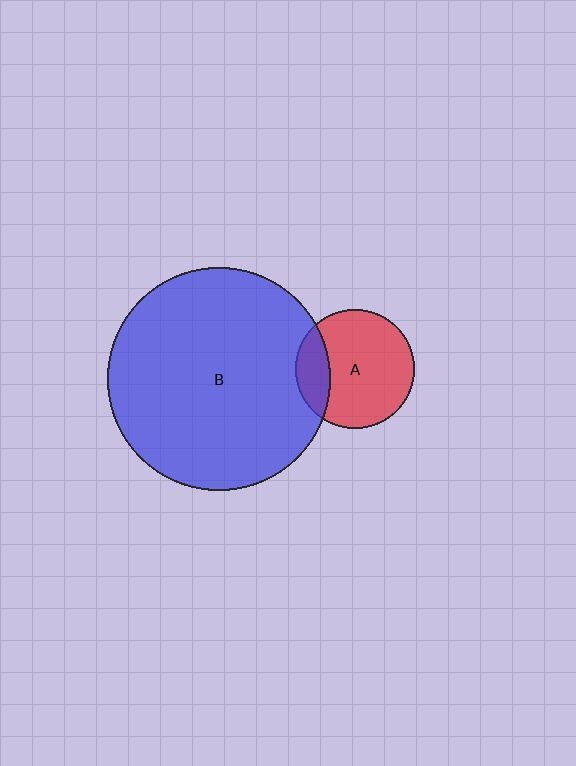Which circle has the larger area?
Circle B (blue).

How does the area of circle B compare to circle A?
Approximately 3.5 times.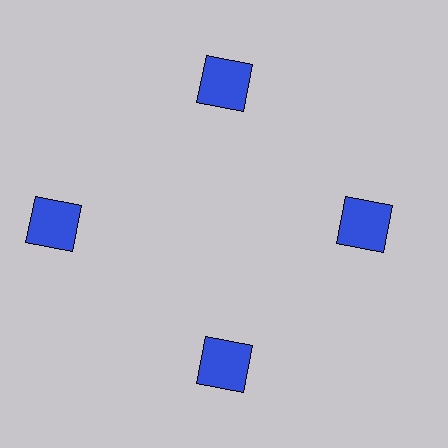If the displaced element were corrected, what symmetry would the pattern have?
It would have 4-fold rotational symmetry — the pattern would map onto itself every 90 degrees.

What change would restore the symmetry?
The symmetry would be restored by moving it inward, back onto the ring so that all 4 squares sit at equal angles and equal distance from the center.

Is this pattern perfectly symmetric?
No. The 4 blue squares are arranged in a ring, but one element near the 9 o'clock position is pushed outward from the center, breaking the 4-fold rotational symmetry.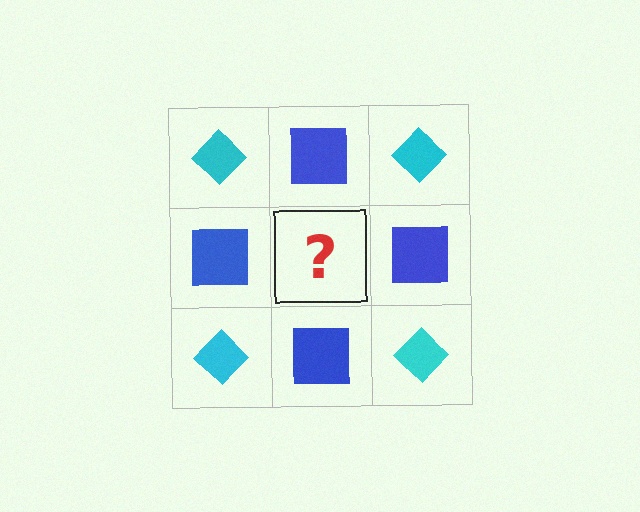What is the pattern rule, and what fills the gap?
The rule is that it alternates cyan diamond and blue square in a checkerboard pattern. The gap should be filled with a cyan diamond.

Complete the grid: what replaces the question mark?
The question mark should be replaced with a cyan diamond.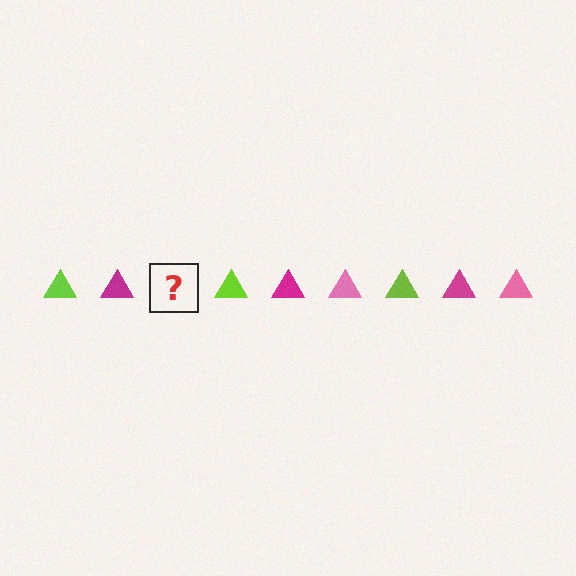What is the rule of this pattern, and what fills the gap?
The rule is that the pattern cycles through lime, magenta, pink triangles. The gap should be filled with a pink triangle.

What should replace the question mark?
The question mark should be replaced with a pink triangle.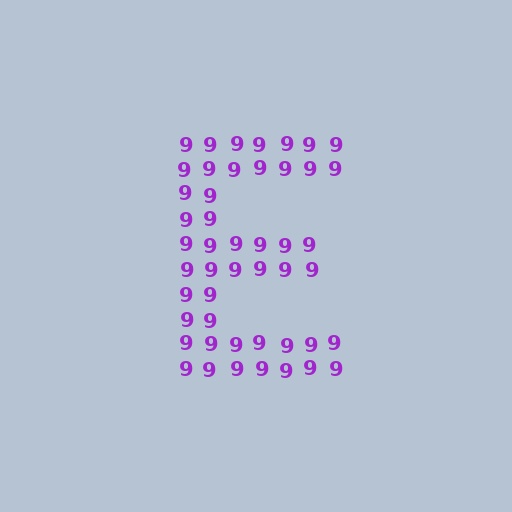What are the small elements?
The small elements are digit 9's.